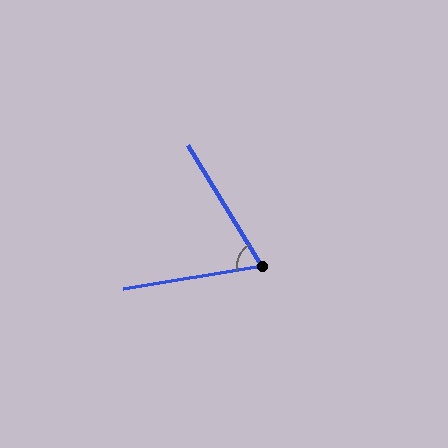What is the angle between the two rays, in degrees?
Approximately 68 degrees.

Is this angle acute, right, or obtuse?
It is acute.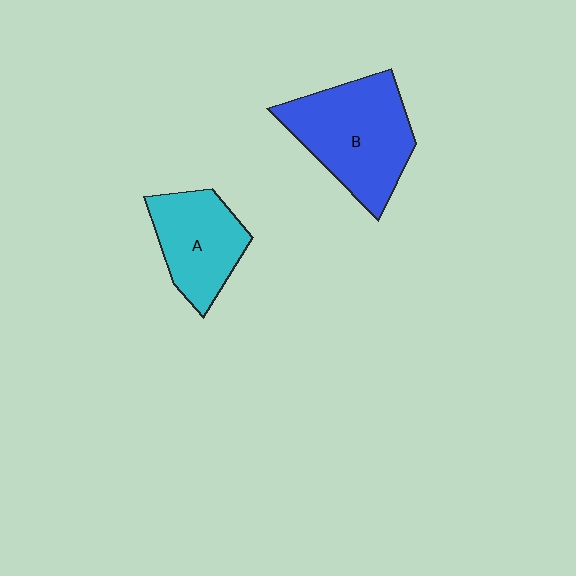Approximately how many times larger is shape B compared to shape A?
Approximately 1.4 times.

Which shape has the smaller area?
Shape A (cyan).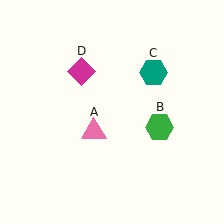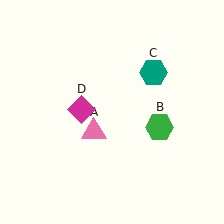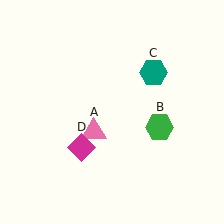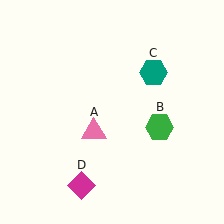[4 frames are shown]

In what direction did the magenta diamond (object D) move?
The magenta diamond (object D) moved down.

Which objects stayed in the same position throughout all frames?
Pink triangle (object A) and green hexagon (object B) and teal hexagon (object C) remained stationary.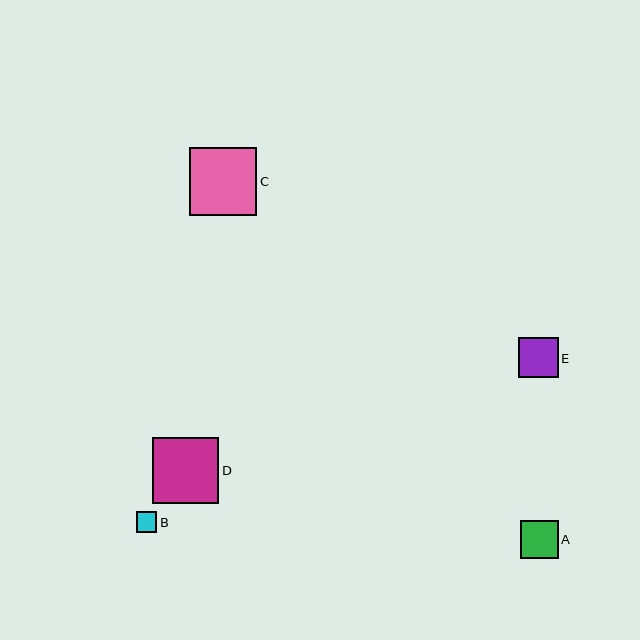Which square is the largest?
Square C is the largest with a size of approximately 68 pixels.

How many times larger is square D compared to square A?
Square D is approximately 1.7 times the size of square A.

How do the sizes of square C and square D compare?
Square C and square D are approximately the same size.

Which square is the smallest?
Square B is the smallest with a size of approximately 21 pixels.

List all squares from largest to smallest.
From largest to smallest: C, D, E, A, B.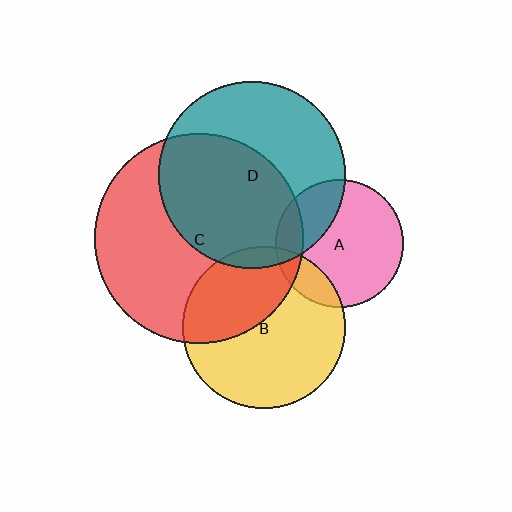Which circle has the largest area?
Circle C (red).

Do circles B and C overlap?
Yes.